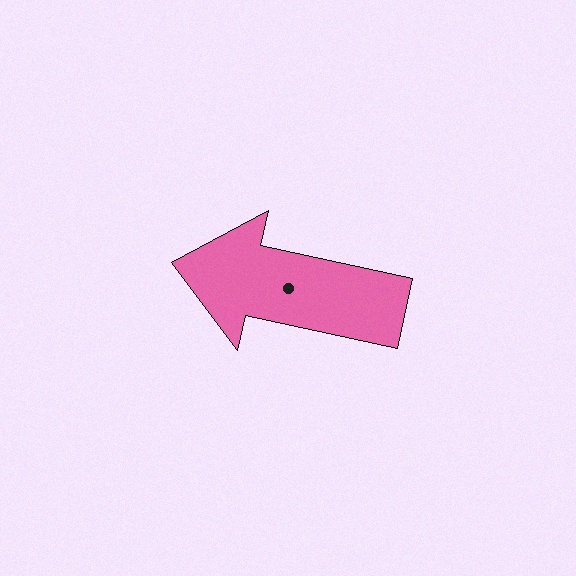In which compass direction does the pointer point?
West.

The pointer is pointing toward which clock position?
Roughly 9 o'clock.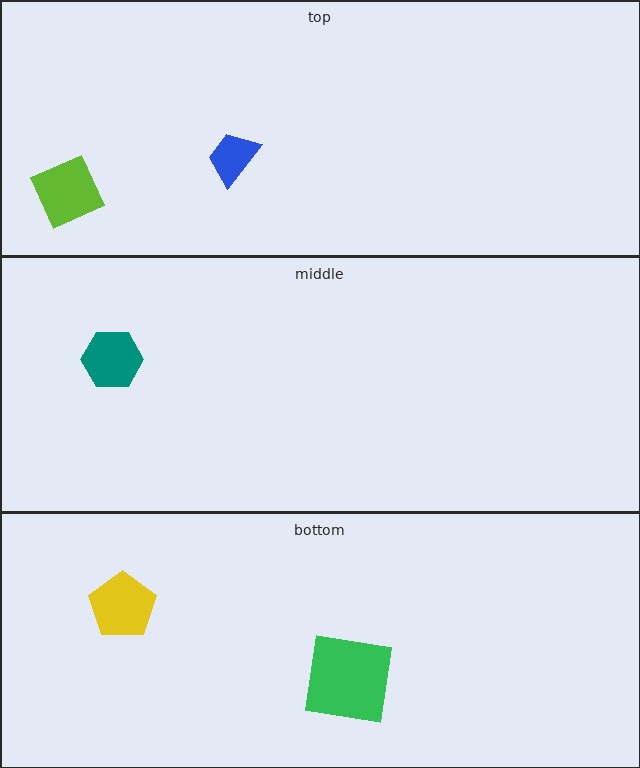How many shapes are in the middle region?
1.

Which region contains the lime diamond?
The top region.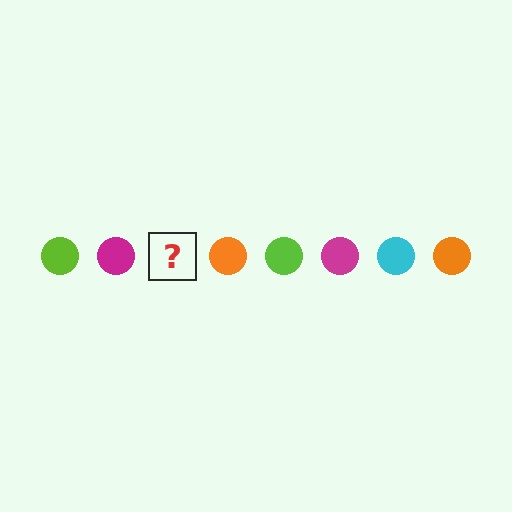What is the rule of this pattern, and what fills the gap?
The rule is that the pattern cycles through lime, magenta, cyan, orange circles. The gap should be filled with a cyan circle.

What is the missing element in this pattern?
The missing element is a cyan circle.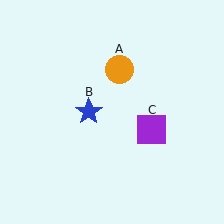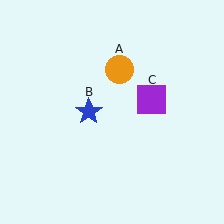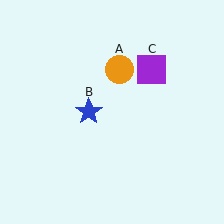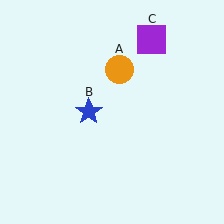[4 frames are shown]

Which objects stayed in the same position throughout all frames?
Orange circle (object A) and blue star (object B) remained stationary.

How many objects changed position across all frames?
1 object changed position: purple square (object C).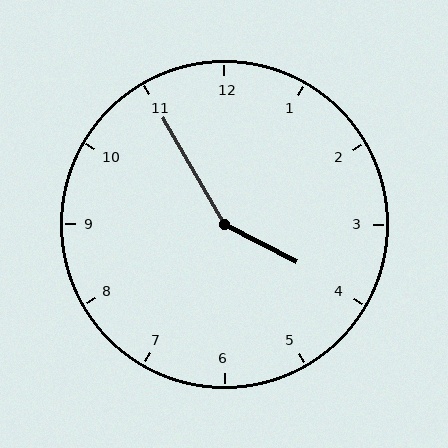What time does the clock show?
3:55.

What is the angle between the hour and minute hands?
Approximately 148 degrees.